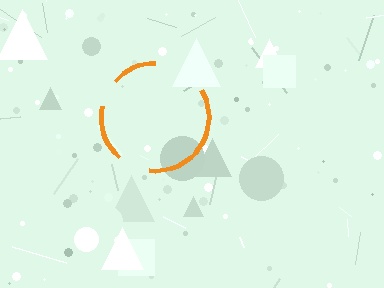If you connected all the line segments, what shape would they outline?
They would outline a circle.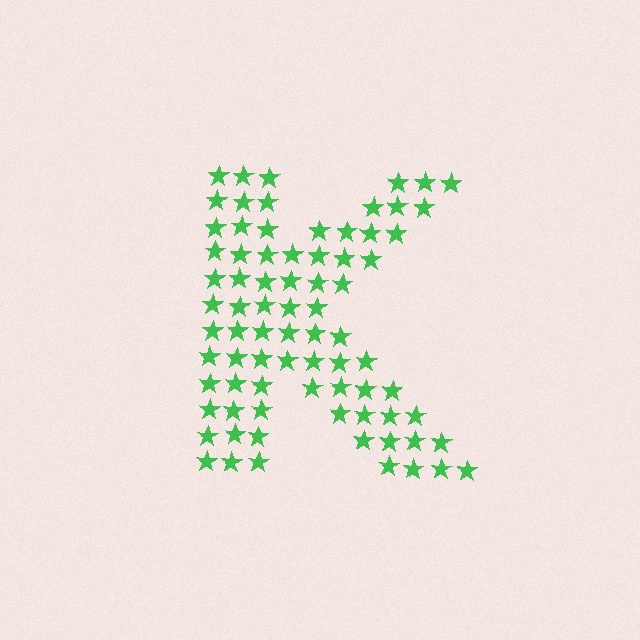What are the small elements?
The small elements are stars.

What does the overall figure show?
The overall figure shows the letter K.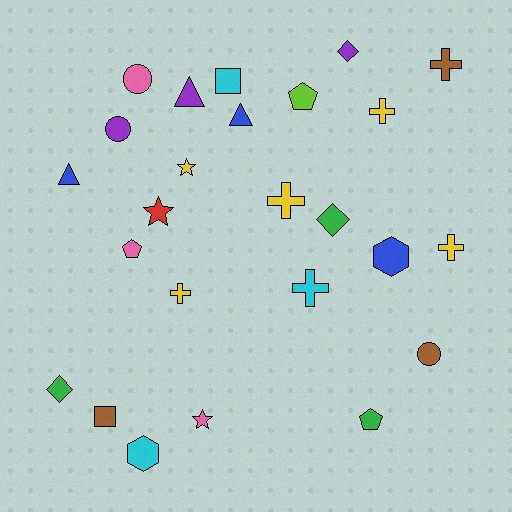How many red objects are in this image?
There is 1 red object.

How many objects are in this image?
There are 25 objects.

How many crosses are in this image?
There are 6 crosses.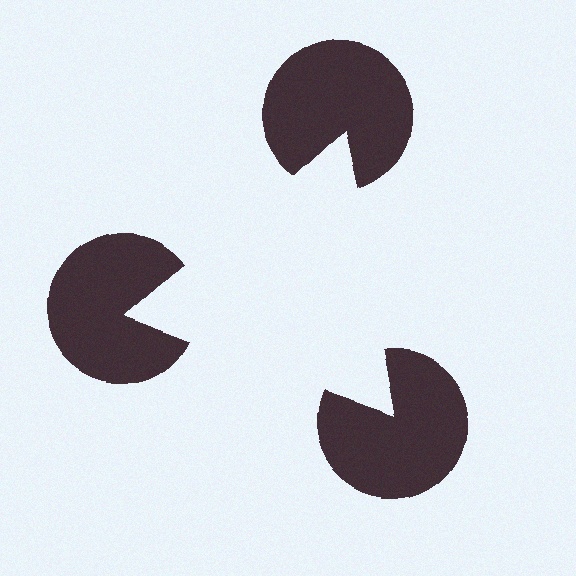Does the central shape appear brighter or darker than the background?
It typically appears slightly brighter than the background, even though no actual brightness change is drawn.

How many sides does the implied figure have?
3 sides.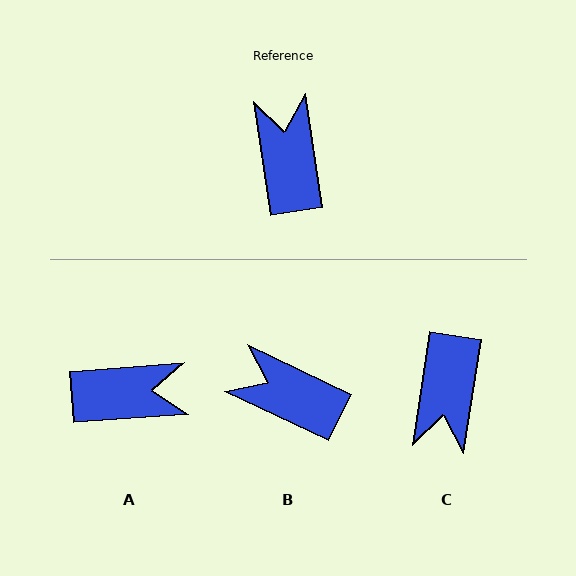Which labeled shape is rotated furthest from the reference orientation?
C, about 163 degrees away.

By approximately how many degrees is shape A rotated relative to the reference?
Approximately 94 degrees clockwise.